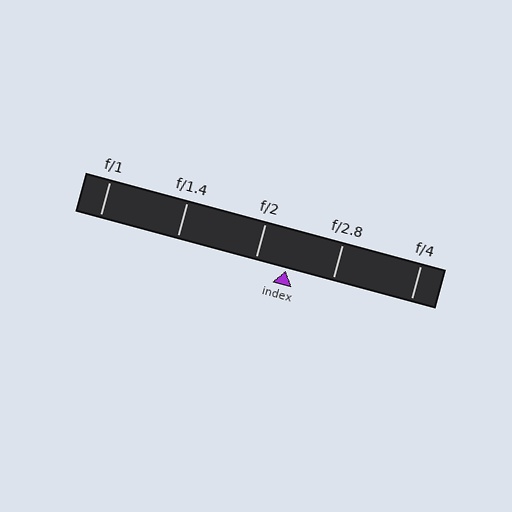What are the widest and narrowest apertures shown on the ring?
The widest aperture shown is f/1 and the narrowest is f/4.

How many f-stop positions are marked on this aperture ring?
There are 5 f-stop positions marked.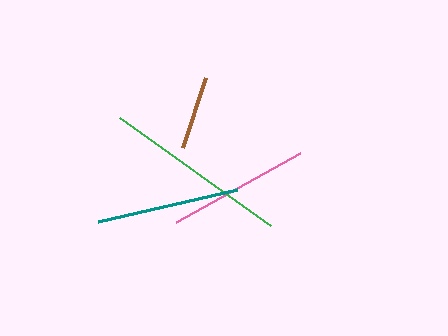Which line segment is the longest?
The green line is the longest at approximately 185 pixels.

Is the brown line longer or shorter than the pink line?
The pink line is longer than the brown line.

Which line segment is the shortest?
The brown line is the shortest at approximately 73 pixels.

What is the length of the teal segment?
The teal segment is approximately 143 pixels long.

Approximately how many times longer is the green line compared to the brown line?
The green line is approximately 2.5 times the length of the brown line.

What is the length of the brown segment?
The brown segment is approximately 73 pixels long.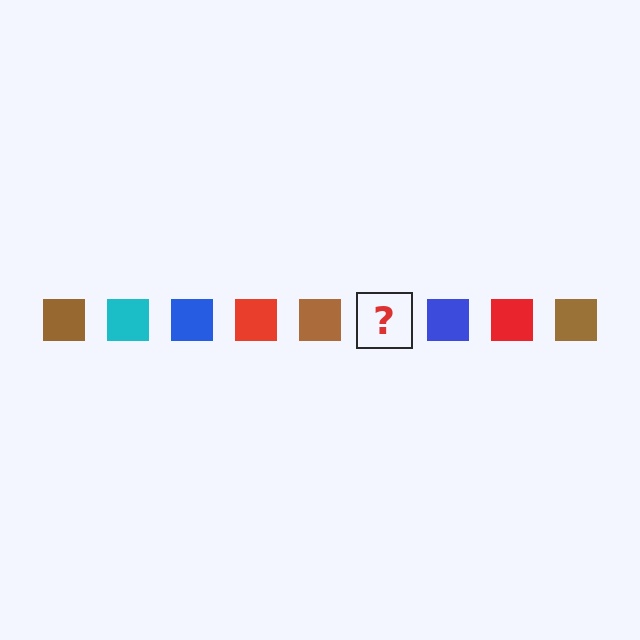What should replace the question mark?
The question mark should be replaced with a cyan square.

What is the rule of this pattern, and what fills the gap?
The rule is that the pattern cycles through brown, cyan, blue, red squares. The gap should be filled with a cyan square.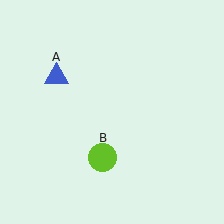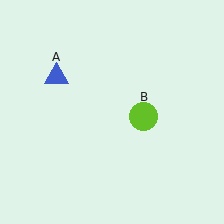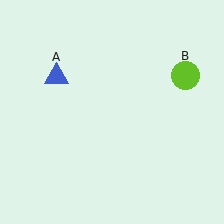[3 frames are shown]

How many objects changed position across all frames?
1 object changed position: lime circle (object B).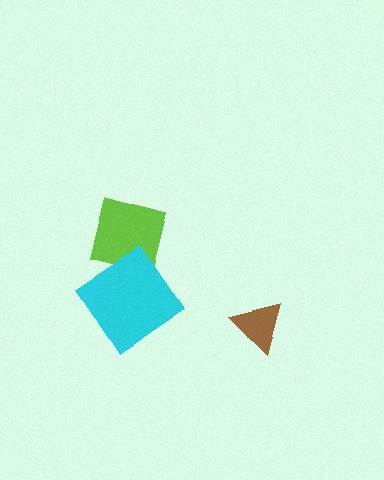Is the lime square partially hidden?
Yes, it is partially covered by another shape.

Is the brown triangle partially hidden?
No, no other shape covers it.